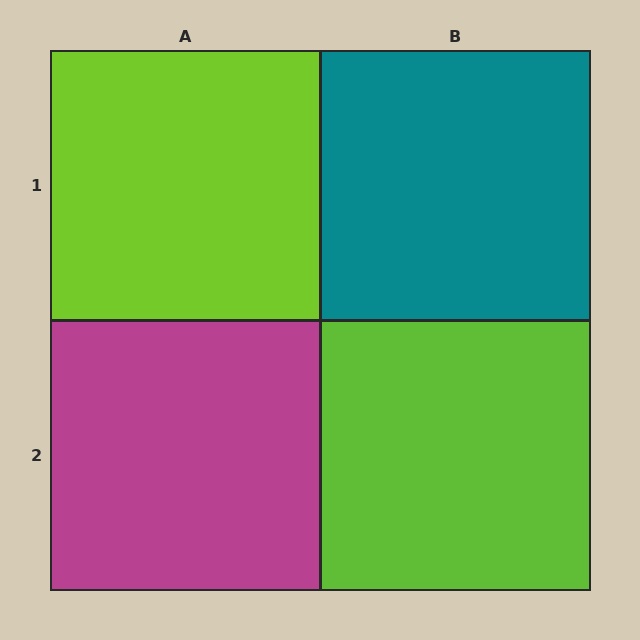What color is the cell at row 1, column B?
Teal.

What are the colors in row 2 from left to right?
Magenta, lime.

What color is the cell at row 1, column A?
Lime.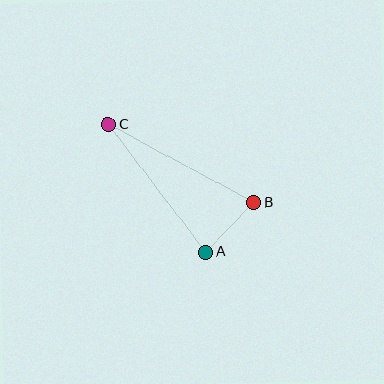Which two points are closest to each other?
Points A and B are closest to each other.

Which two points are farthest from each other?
Points B and C are farthest from each other.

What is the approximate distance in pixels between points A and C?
The distance between A and C is approximately 161 pixels.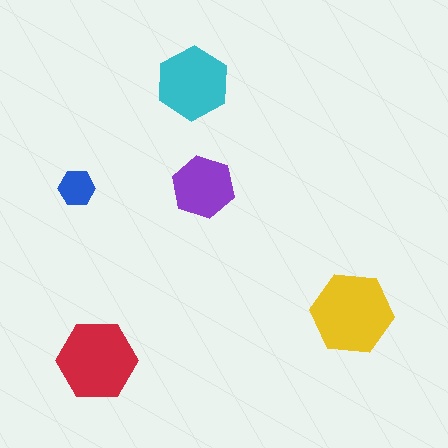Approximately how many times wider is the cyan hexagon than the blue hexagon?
About 2 times wider.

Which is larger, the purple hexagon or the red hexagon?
The red one.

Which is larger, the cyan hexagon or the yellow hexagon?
The yellow one.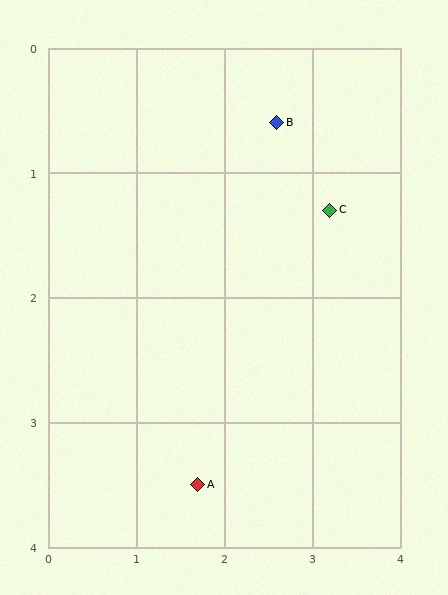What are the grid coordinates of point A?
Point A is at approximately (1.7, 3.5).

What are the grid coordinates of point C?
Point C is at approximately (3.2, 1.3).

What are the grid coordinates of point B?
Point B is at approximately (2.6, 0.6).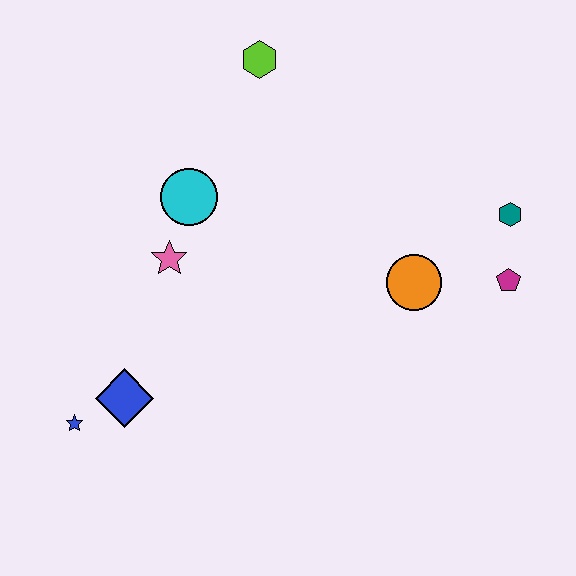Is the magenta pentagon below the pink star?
Yes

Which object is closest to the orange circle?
The magenta pentagon is closest to the orange circle.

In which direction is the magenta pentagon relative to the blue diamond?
The magenta pentagon is to the right of the blue diamond.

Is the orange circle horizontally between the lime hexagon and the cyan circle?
No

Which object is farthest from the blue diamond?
The teal hexagon is farthest from the blue diamond.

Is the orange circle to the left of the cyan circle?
No